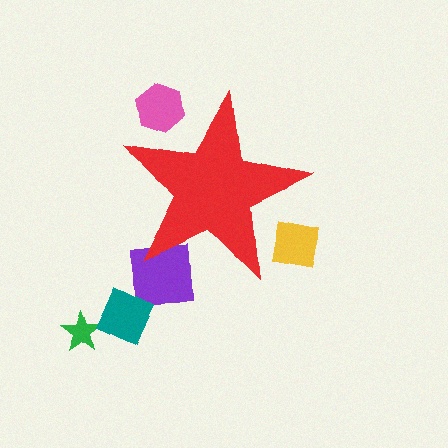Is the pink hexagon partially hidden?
Yes, the pink hexagon is partially hidden behind the red star.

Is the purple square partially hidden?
Yes, the purple square is partially hidden behind the red star.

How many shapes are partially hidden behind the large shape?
3 shapes are partially hidden.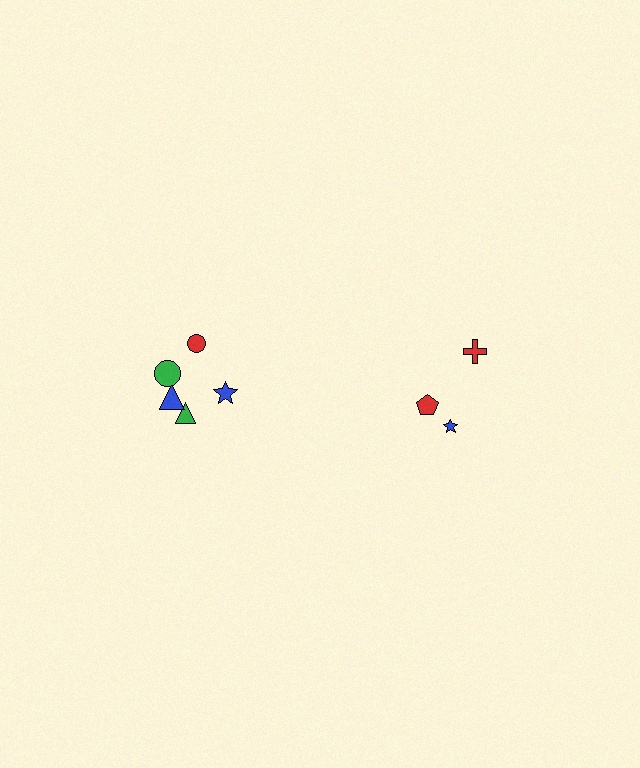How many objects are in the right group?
There are 3 objects.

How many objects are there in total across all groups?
There are 8 objects.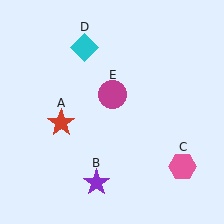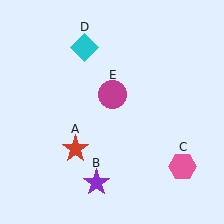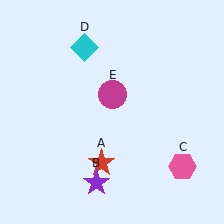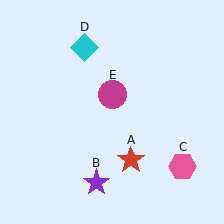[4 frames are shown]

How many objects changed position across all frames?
1 object changed position: red star (object A).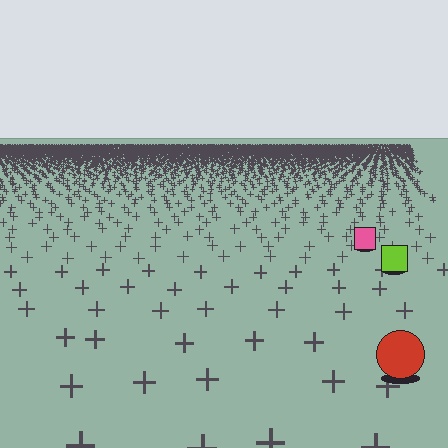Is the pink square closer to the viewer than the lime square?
No. The lime square is closer — you can tell from the texture gradient: the ground texture is coarser near it.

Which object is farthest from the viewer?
The pink square is farthest from the viewer. It appears smaller and the ground texture around it is denser.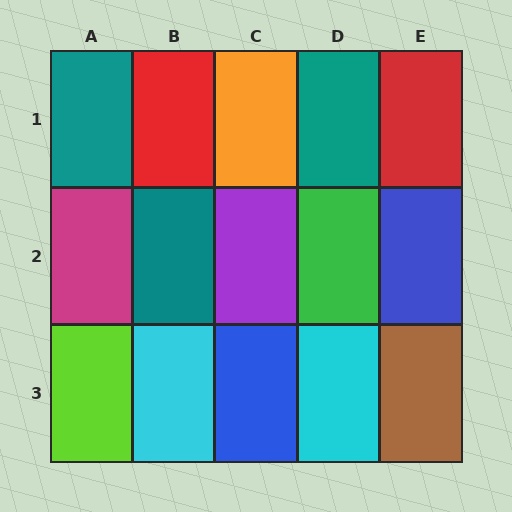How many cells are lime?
1 cell is lime.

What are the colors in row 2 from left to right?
Magenta, teal, purple, green, blue.